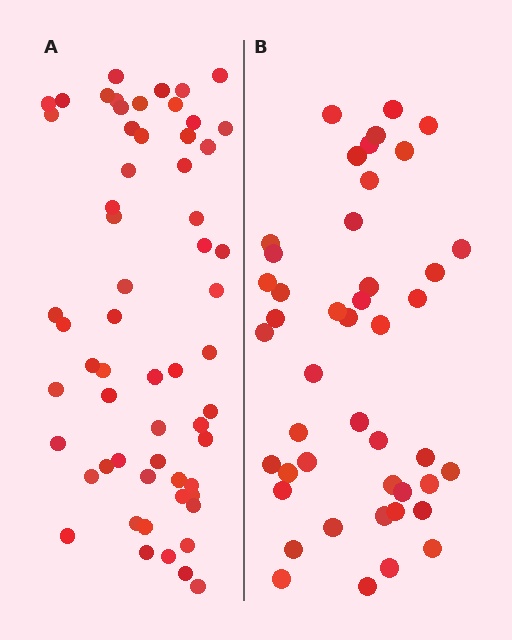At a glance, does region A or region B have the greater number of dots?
Region A (the left region) has more dots.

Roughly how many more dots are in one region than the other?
Region A has approximately 15 more dots than region B.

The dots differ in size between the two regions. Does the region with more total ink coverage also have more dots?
No. Region B has more total ink coverage because its dots are larger, but region A actually contains more individual dots. Total area can be misleading — the number of items is what matters here.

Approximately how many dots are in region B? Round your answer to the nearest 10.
About 40 dots. (The exact count is 45, which rounds to 40.)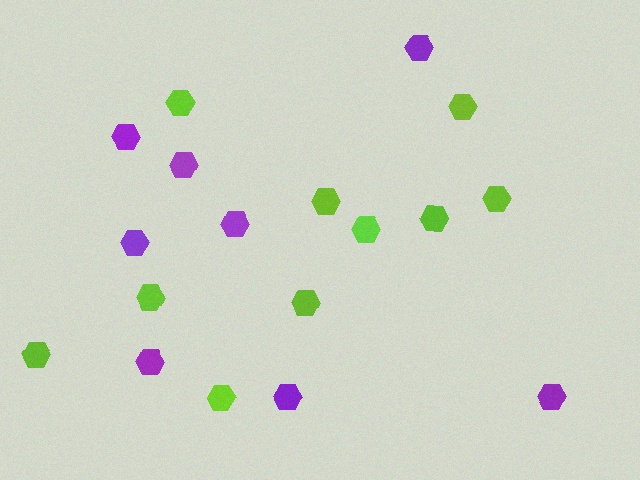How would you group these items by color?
There are 2 groups: one group of lime hexagons (10) and one group of purple hexagons (8).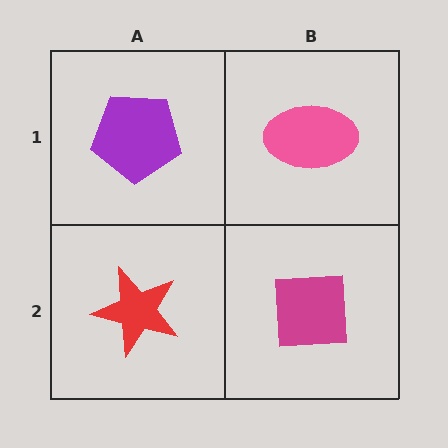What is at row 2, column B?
A magenta square.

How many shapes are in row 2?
2 shapes.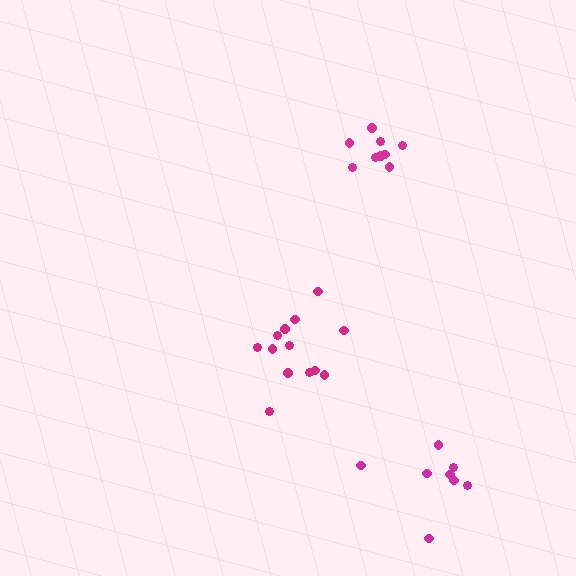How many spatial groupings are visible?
There are 3 spatial groupings.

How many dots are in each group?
Group 1: 13 dots, Group 2: 10 dots, Group 3: 8 dots (31 total).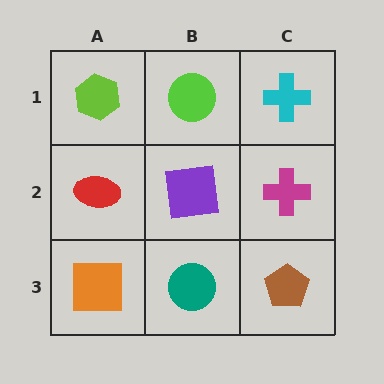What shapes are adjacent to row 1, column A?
A red ellipse (row 2, column A), a lime circle (row 1, column B).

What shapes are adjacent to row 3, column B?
A purple square (row 2, column B), an orange square (row 3, column A), a brown pentagon (row 3, column C).